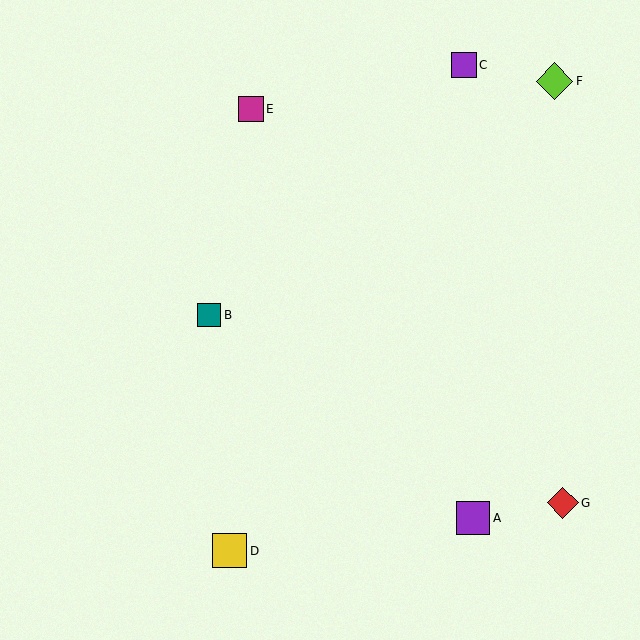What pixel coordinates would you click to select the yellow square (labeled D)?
Click at (230, 551) to select the yellow square D.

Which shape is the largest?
The lime diamond (labeled F) is the largest.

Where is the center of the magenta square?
The center of the magenta square is at (251, 109).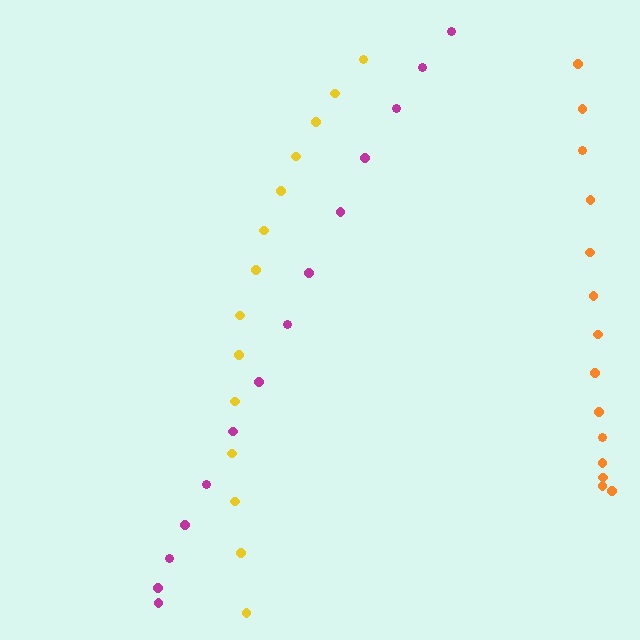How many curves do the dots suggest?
There are 3 distinct paths.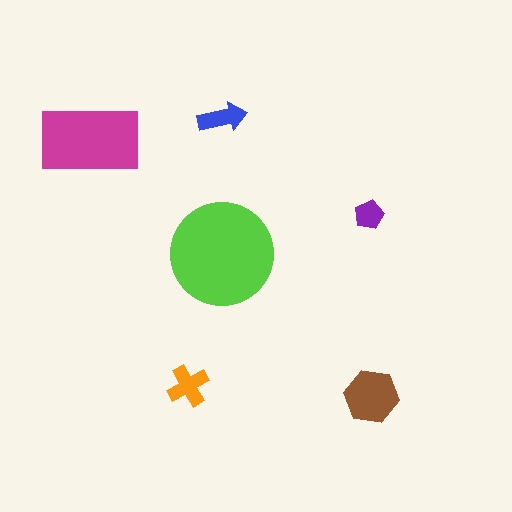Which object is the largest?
The lime circle.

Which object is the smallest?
The purple pentagon.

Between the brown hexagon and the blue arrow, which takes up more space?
The brown hexagon.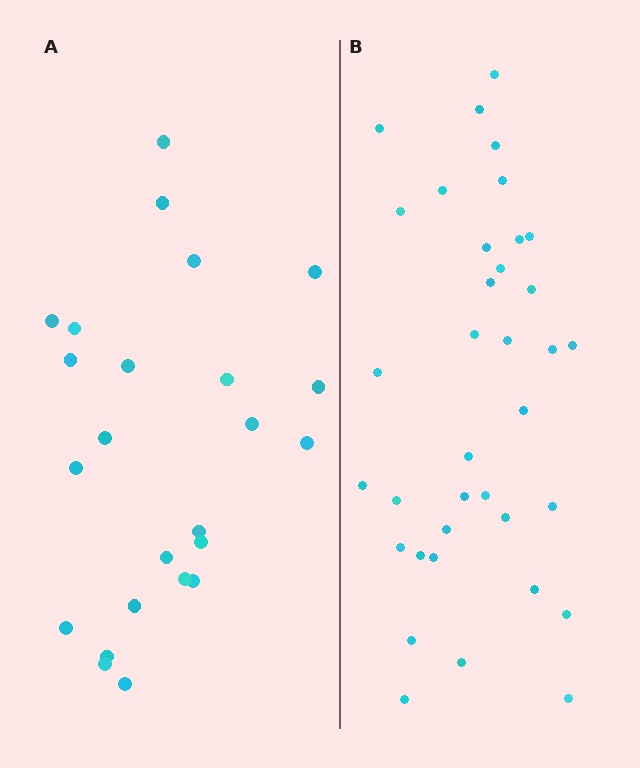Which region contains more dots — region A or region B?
Region B (the right region) has more dots.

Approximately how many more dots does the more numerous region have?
Region B has roughly 12 or so more dots than region A.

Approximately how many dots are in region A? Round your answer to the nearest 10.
About 20 dots. (The exact count is 24, which rounds to 20.)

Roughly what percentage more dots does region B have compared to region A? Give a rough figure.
About 50% more.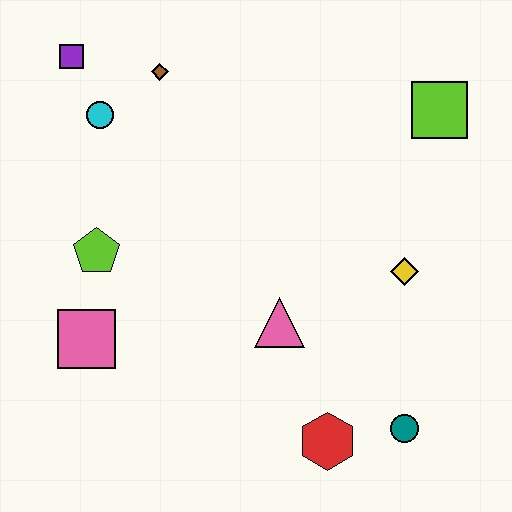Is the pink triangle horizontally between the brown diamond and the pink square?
No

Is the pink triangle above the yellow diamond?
No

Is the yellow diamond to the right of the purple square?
Yes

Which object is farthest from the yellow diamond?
The purple square is farthest from the yellow diamond.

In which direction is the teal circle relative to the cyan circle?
The teal circle is below the cyan circle.